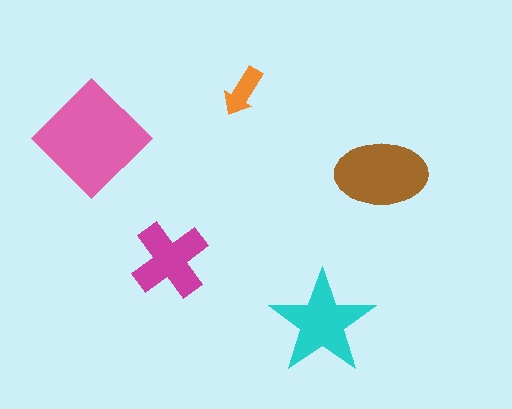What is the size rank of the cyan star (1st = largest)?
3rd.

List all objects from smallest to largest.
The orange arrow, the magenta cross, the cyan star, the brown ellipse, the pink diamond.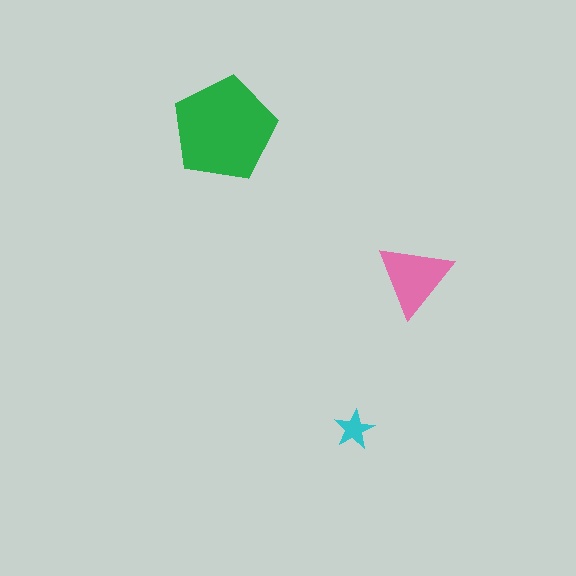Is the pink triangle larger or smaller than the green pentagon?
Smaller.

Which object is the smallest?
The cyan star.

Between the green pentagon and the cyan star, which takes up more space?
The green pentagon.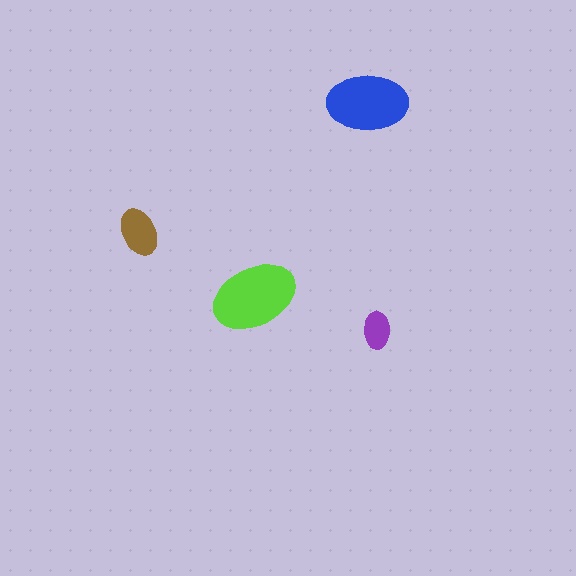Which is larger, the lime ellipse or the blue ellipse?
The lime one.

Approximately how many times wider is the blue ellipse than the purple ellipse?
About 2 times wider.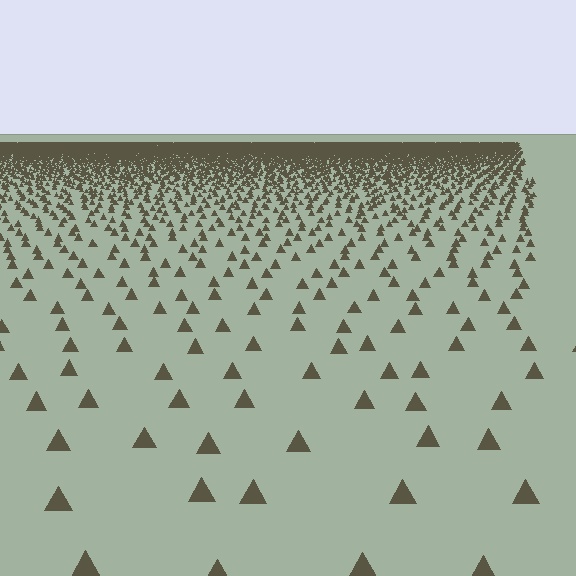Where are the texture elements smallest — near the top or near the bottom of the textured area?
Near the top.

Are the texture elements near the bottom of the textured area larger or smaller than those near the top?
Larger. Near the bottom, elements are closer to the viewer and appear at a bigger on-screen size.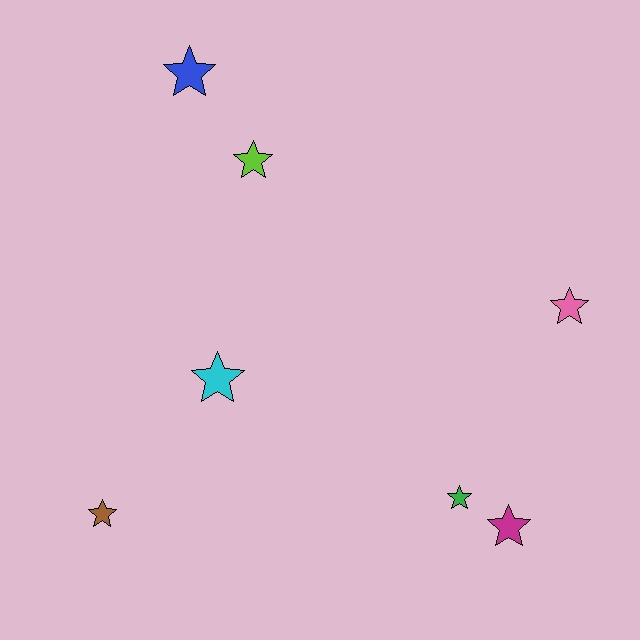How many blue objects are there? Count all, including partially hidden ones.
There is 1 blue object.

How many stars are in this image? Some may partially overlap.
There are 7 stars.